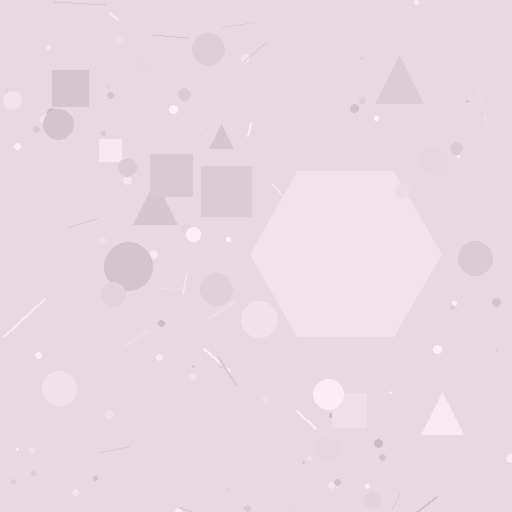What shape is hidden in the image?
A hexagon is hidden in the image.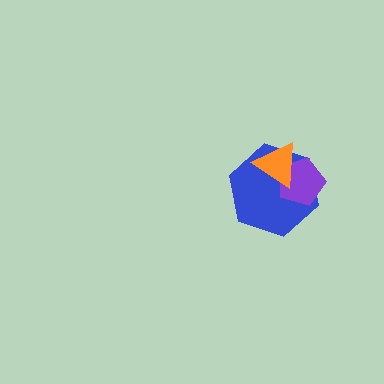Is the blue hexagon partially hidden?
Yes, it is partially covered by another shape.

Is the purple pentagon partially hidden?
Yes, it is partially covered by another shape.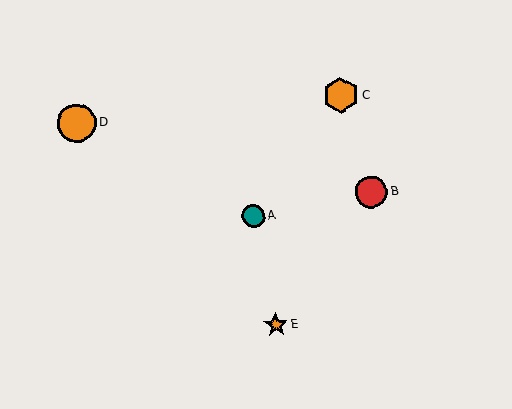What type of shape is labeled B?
Shape B is a red circle.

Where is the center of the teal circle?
The center of the teal circle is at (253, 216).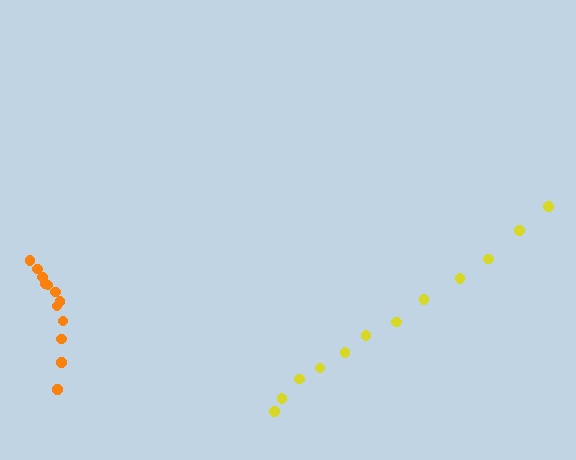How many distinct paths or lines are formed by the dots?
There are 2 distinct paths.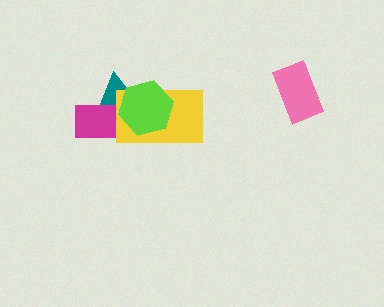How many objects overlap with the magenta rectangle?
3 objects overlap with the magenta rectangle.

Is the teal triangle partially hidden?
Yes, it is partially covered by another shape.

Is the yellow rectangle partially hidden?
Yes, it is partially covered by another shape.